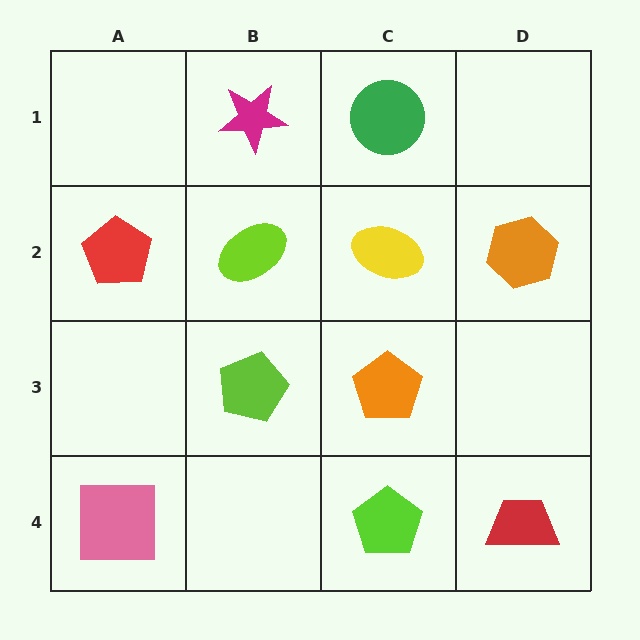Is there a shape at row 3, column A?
No, that cell is empty.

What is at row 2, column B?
A lime ellipse.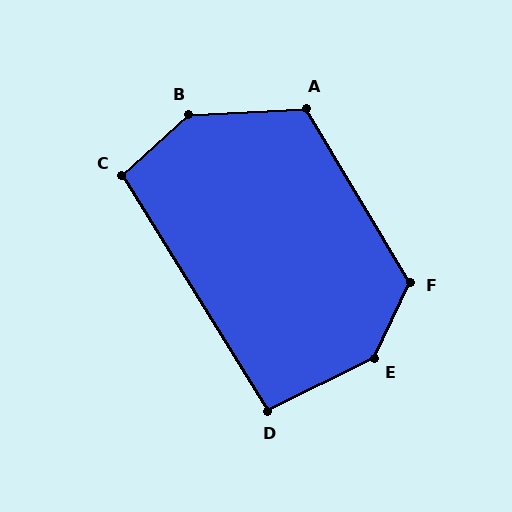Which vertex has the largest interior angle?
E, at approximately 142 degrees.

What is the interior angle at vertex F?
Approximately 124 degrees (obtuse).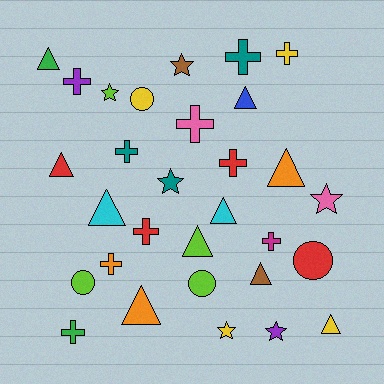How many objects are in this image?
There are 30 objects.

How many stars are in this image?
There are 6 stars.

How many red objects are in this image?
There are 4 red objects.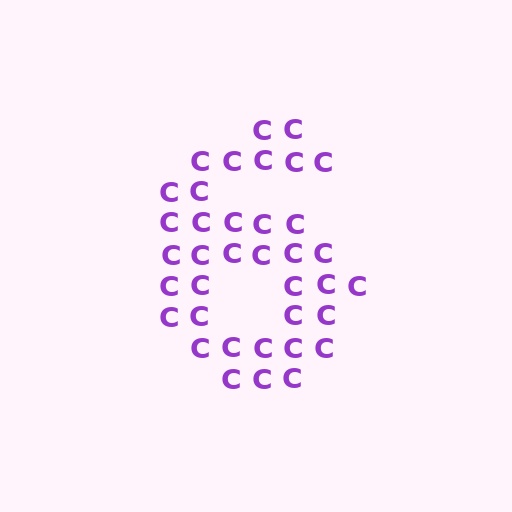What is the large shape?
The large shape is the digit 6.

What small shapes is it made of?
It is made of small letter C's.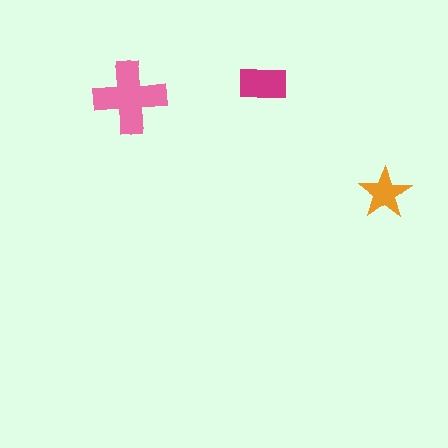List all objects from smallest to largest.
The orange star, the magenta rectangle, the pink cross.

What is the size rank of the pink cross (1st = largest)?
1st.